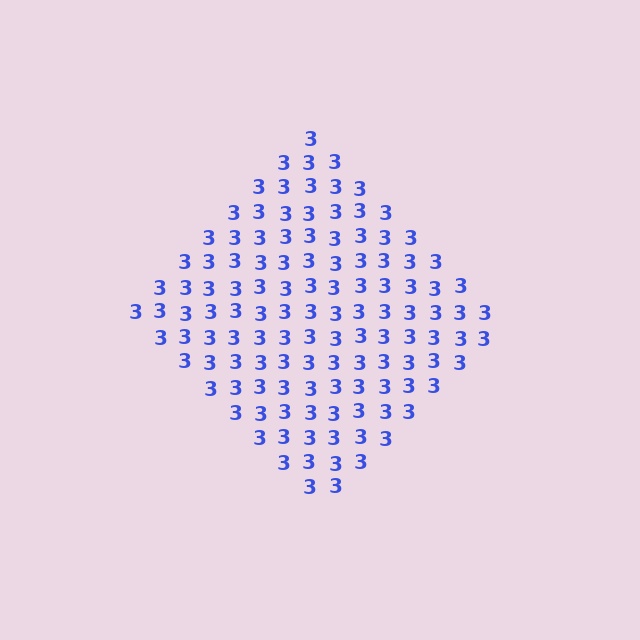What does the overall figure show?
The overall figure shows a diamond.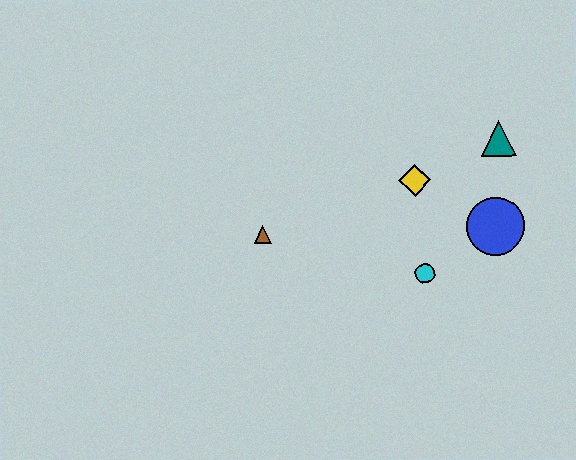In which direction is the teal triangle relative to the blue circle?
The teal triangle is above the blue circle.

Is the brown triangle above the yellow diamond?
No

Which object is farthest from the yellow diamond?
The brown triangle is farthest from the yellow diamond.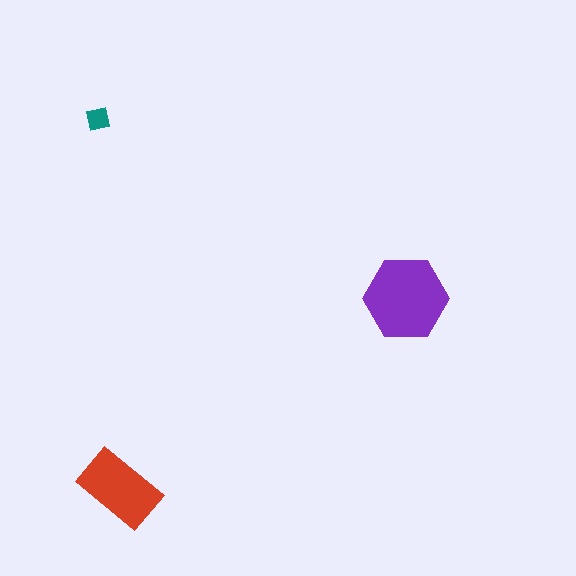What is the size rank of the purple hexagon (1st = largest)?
1st.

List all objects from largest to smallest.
The purple hexagon, the red rectangle, the teal square.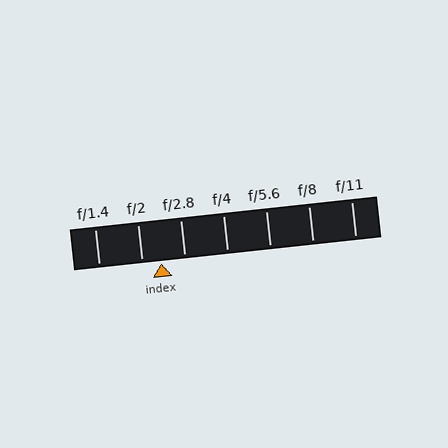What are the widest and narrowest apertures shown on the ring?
The widest aperture shown is f/1.4 and the narrowest is f/11.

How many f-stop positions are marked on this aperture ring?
There are 7 f-stop positions marked.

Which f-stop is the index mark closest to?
The index mark is closest to f/2.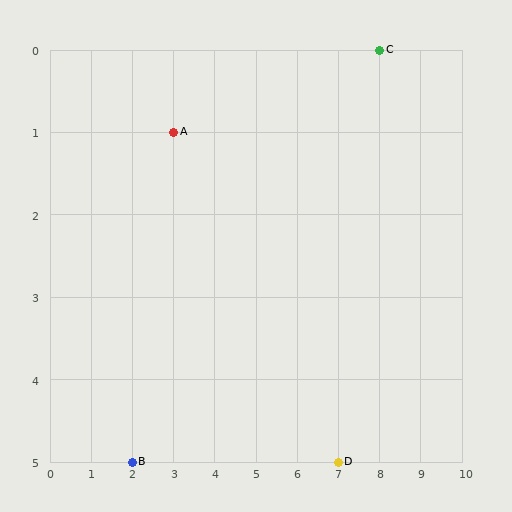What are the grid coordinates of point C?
Point C is at grid coordinates (8, 0).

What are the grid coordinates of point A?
Point A is at grid coordinates (3, 1).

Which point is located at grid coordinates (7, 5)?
Point D is at (7, 5).